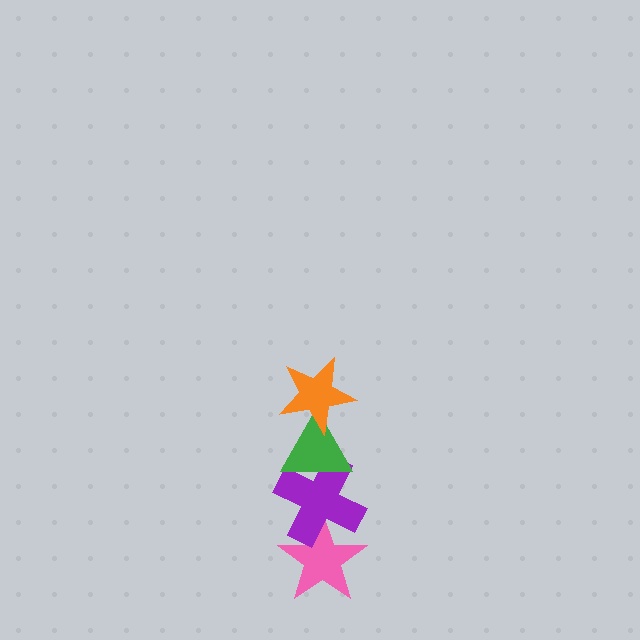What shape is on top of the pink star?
The purple cross is on top of the pink star.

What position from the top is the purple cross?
The purple cross is 3rd from the top.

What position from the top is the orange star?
The orange star is 1st from the top.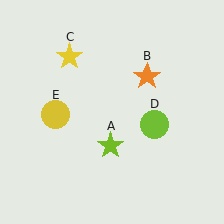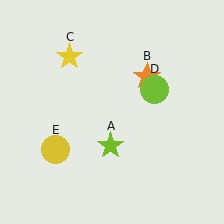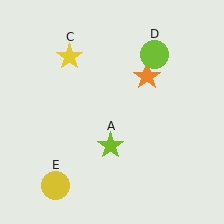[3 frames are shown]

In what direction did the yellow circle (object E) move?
The yellow circle (object E) moved down.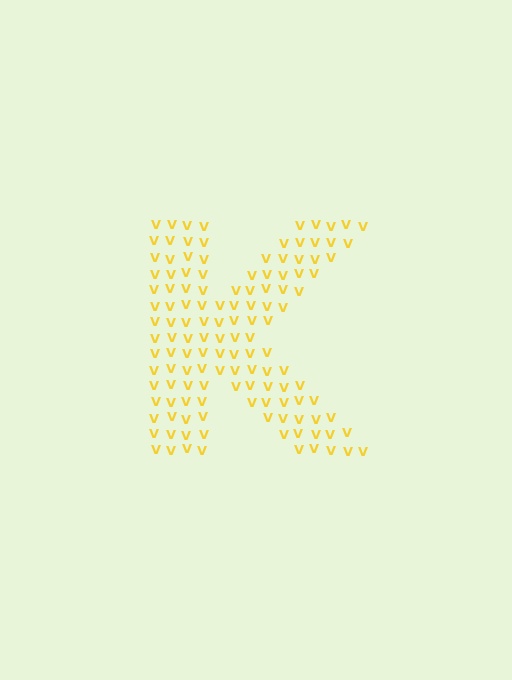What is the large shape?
The large shape is the letter K.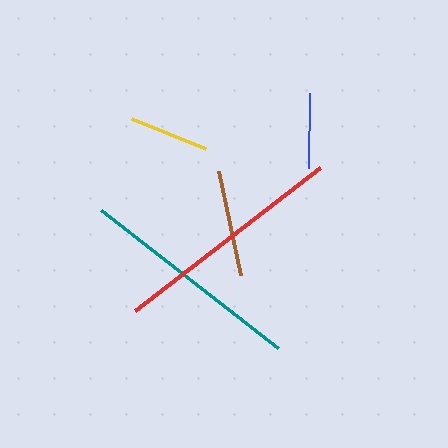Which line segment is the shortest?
The blue line is the shortest at approximately 75 pixels.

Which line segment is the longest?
The red line is the longest at approximately 234 pixels.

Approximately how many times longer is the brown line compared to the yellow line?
The brown line is approximately 1.3 times the length of the yellow line.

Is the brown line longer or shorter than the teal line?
The teal line is longer than the brown line.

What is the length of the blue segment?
The blue segment is approximately 75 pixels long.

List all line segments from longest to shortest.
From longest to shortest: red, teal, brown, yellow, blue.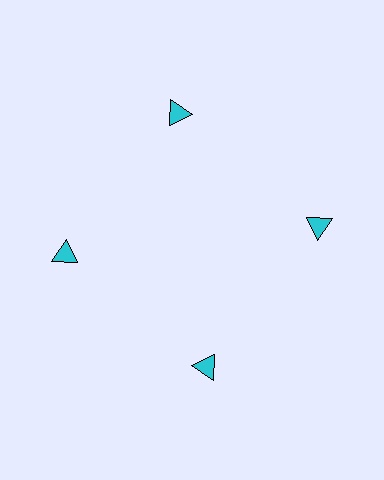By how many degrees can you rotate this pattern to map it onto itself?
The pattern maps onto itself every 90 degrees of rotation.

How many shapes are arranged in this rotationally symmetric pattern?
There are 4 shapes, arranged in 4 groups of 1.